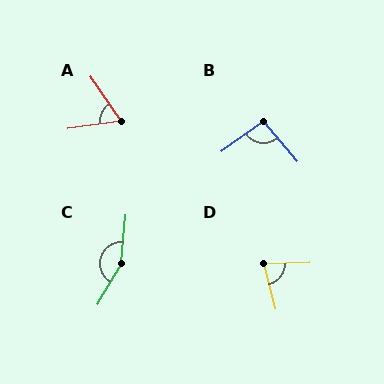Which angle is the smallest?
A, at approximately 63 degrees.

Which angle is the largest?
C, at approximately 155 degrees.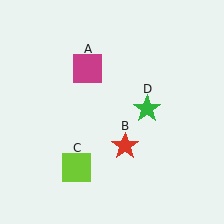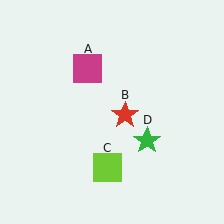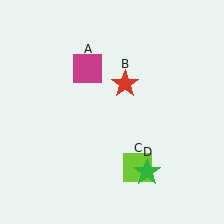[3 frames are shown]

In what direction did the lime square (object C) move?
The lime square (object C) moved right.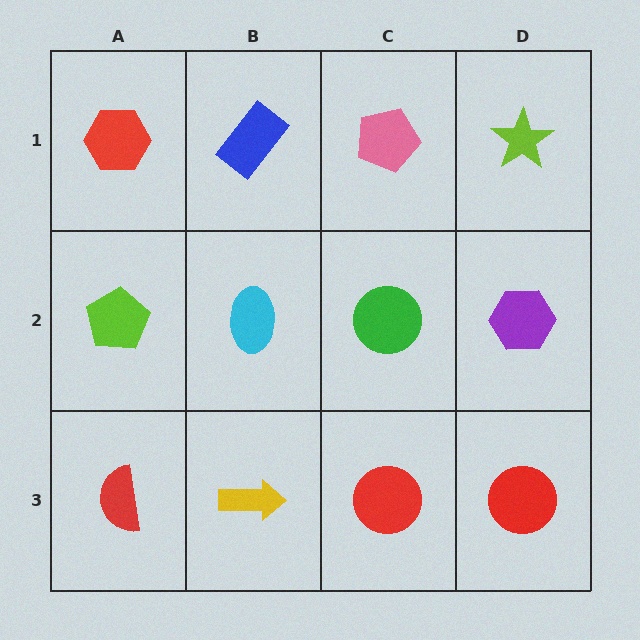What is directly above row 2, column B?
A blue rectangle.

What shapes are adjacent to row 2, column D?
A lime star (row 1, column D), a red circle (row 3, column D), a green circle (row 2, column C).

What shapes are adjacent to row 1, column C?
A green circle (row 2, column C), a blue rectangle (row 1, column B), a lime star (row 1, column D).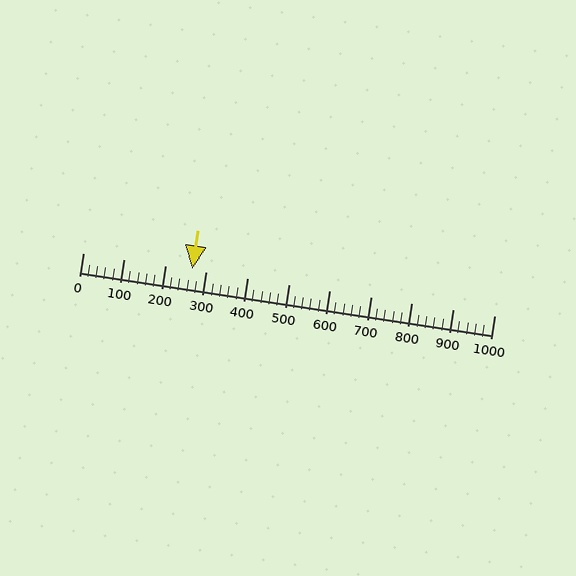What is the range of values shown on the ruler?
The ruler shows values from 0 to 1000.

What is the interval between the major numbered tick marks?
The major tick marks are spaced 100 units apart.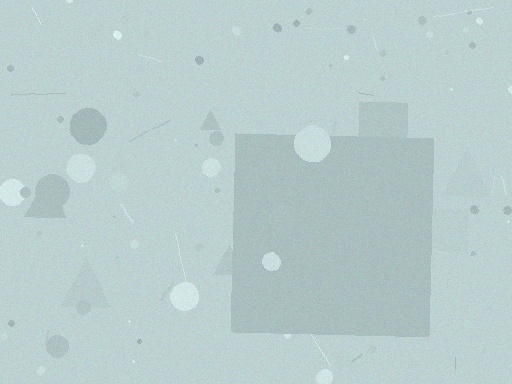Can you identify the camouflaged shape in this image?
The camouflaged shape is a square.